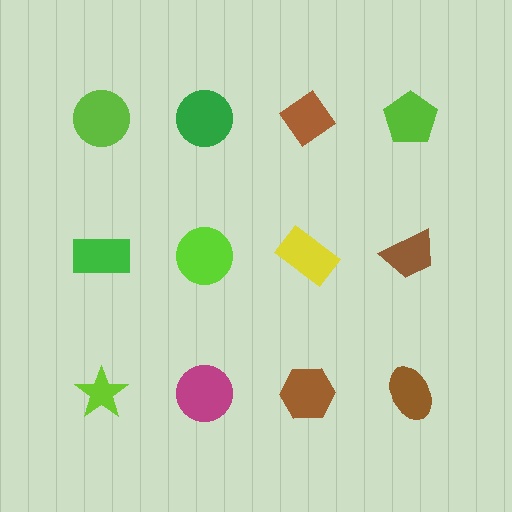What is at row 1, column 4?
A lime pentagon.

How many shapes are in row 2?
4 shapes.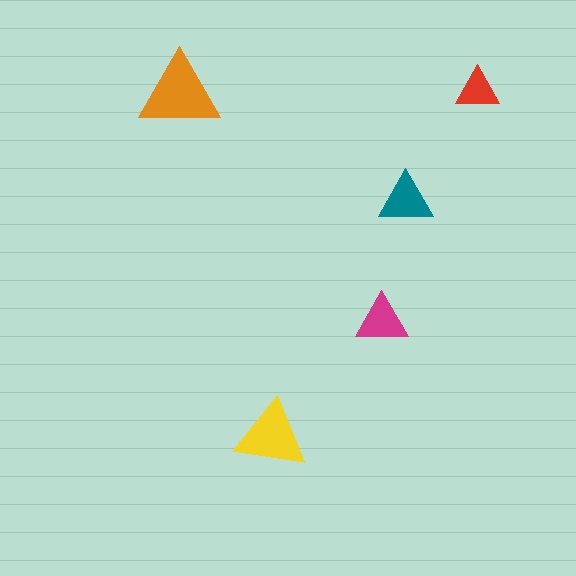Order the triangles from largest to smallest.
the orange one, the yellow one, the teal one, the magenta one, the red one.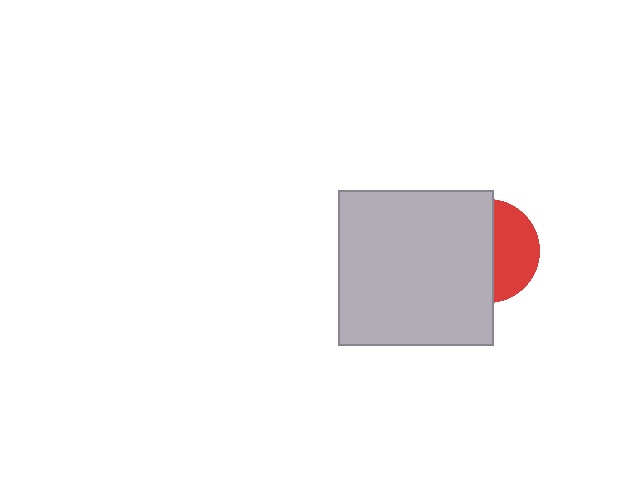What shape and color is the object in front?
The object in front is a light gray square.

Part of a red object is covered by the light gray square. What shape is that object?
It is a circle.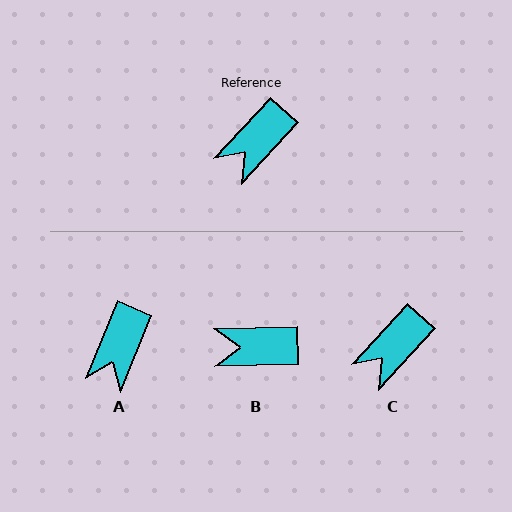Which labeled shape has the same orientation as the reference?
C.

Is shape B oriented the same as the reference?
No, it is off by about 46 degrees.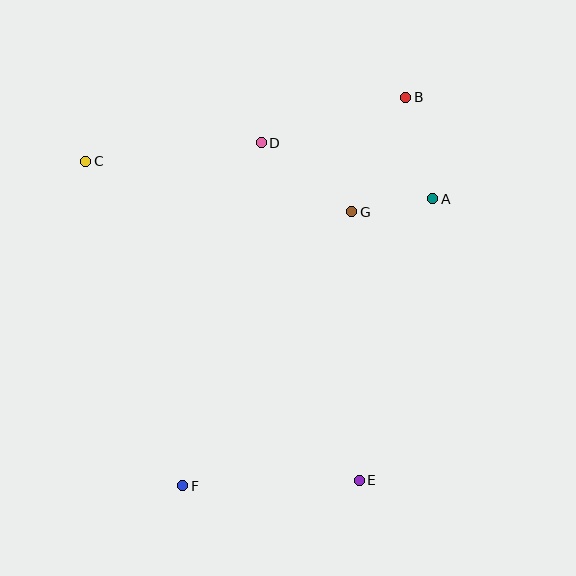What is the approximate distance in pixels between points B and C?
The distance between B and C is approximately 326 pixels.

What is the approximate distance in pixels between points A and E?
The distance between A and E is approximately 291 pixels.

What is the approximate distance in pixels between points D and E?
The distance between D and E is approximately 351 pixels.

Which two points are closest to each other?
Points A and G are closest to each other.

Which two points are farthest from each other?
Points B and F are farthest from each other.